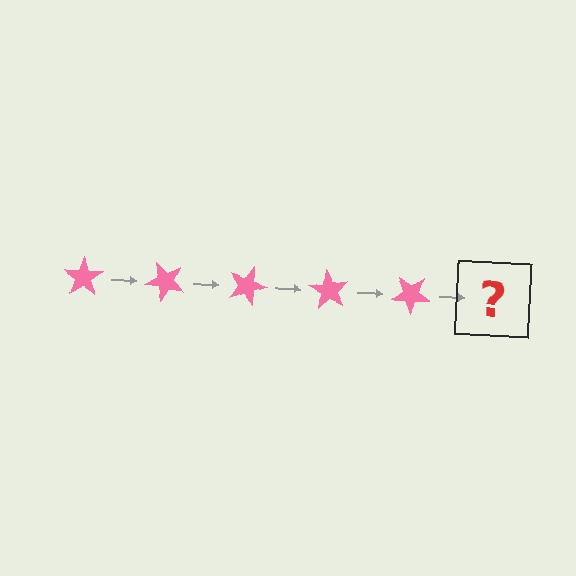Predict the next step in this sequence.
The next step is a pink star rotated 225 degrees.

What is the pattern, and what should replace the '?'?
The pattern is that the star rotates 45 degrees each step. The '?' should be a pink star rotated 225 degrees.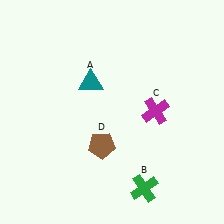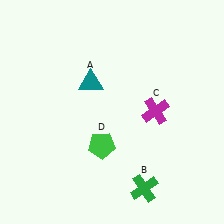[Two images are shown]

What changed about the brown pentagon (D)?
In Image 1, D is brown. In Image 2, it changed to green.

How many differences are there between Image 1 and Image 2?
There is 1 difference between the two images.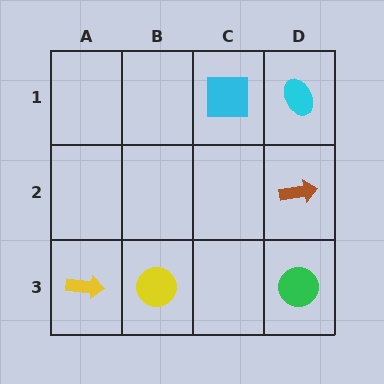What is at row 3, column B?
A yellow circle.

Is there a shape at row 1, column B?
No, that cell is empty.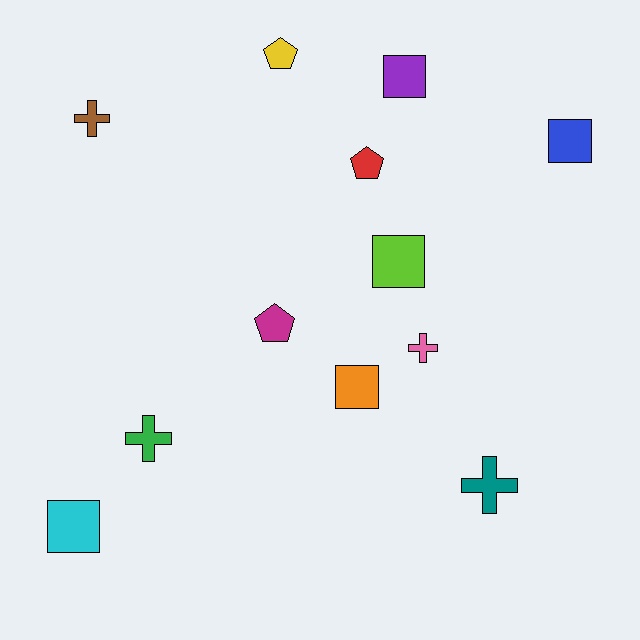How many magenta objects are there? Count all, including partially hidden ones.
There is 1 magenta object.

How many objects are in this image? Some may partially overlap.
There are 12 objects.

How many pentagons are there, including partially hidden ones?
There are 3 pentagons.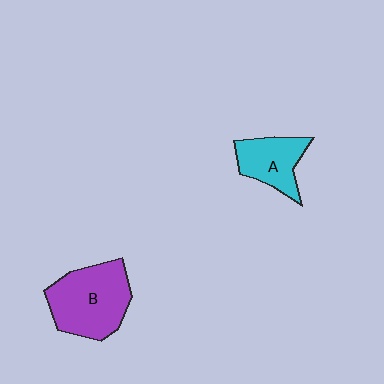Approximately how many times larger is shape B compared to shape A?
Approximately 1.6 times.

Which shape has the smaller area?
Shape A (cyan).